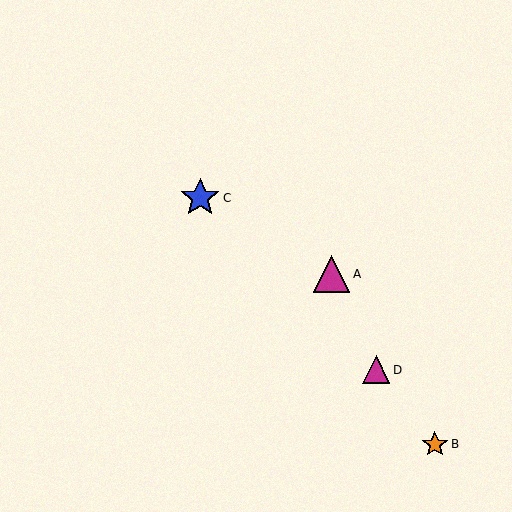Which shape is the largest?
The blue star (labeled C) is the largest.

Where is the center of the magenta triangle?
The center of the magenta triangle is at (331, 274).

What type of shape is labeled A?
Shape A is a magenta triangle.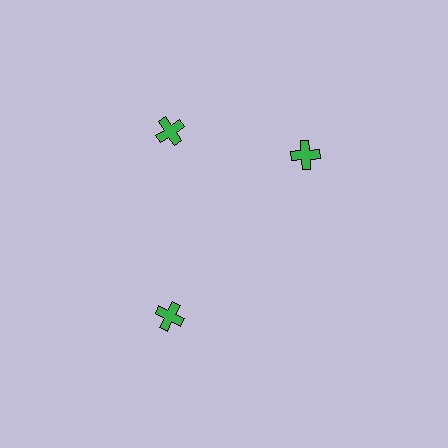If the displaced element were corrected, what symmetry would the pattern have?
It would have 3-fold rotational symmetry — the pattern would map onto itself every 120 degrees.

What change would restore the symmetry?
The symmetry would be restored by rotating it back into even spacing with its neighbors so that all 3 crosses sit at equal angles and equal distance from the center.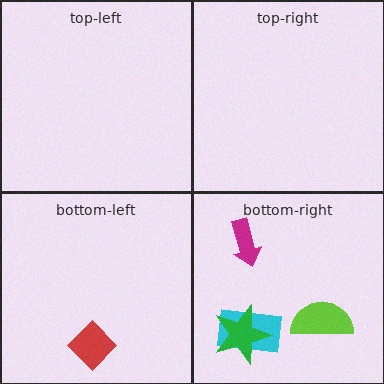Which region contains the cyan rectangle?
The bottom-right region.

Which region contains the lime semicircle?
The bottom-right region.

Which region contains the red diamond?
The bottom-left region.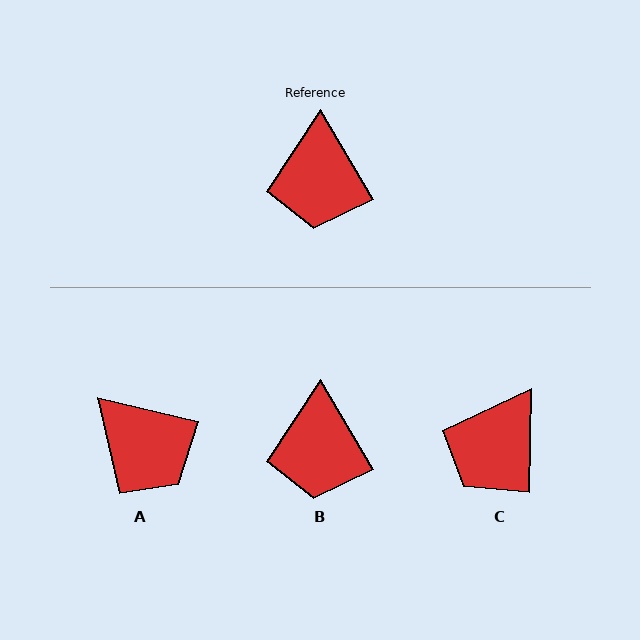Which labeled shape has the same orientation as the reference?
B.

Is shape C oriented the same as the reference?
No, it is off by about 31 degrees.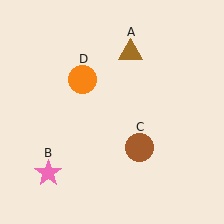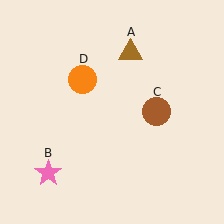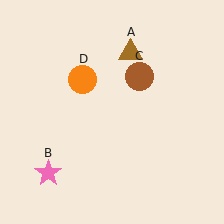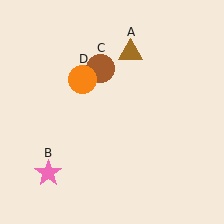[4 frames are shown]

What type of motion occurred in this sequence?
The brown circle (object C) rotated counterclockwise around the center of the scene.